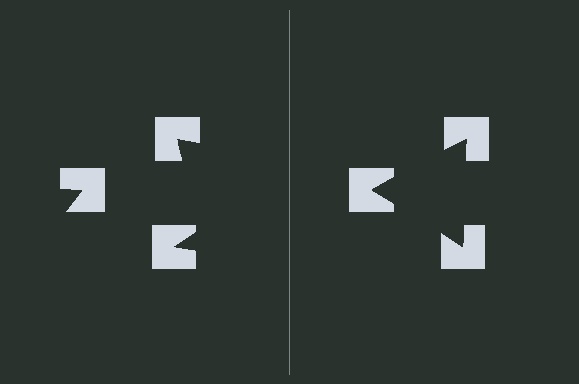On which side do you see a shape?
An illusory triangle appears on the right side. On the left side the wedge cuts are rotated, so no coherent shape forms.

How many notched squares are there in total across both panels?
6 — 3 on each side.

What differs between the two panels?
The notched squares are positioned identically on both sides; only the wedge orientations differ. On the right they align to a triangle; on the left they are misaligned.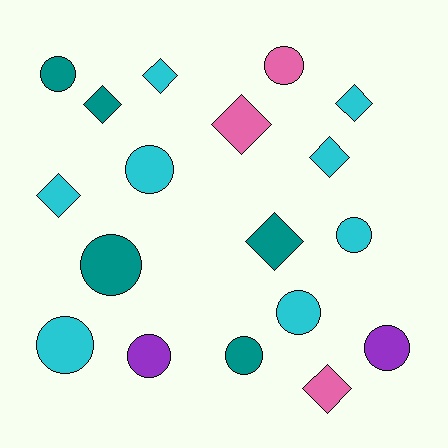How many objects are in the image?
There are 18 objects.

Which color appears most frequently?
Cyan, with 8 objects.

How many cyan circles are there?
There are 4 cyan circles.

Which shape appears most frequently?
Circle, with 10 objects.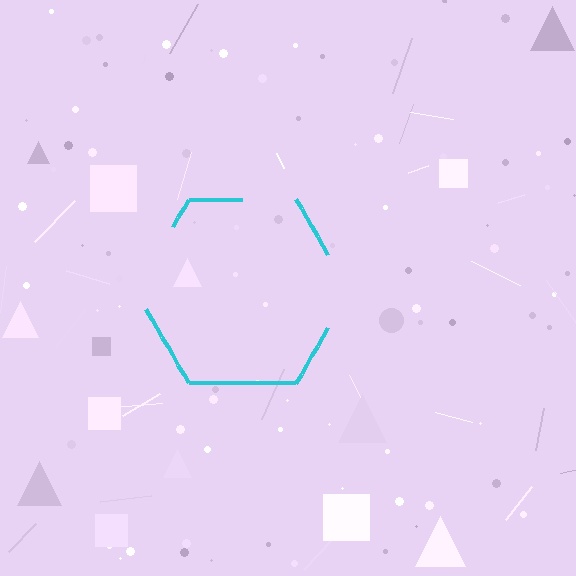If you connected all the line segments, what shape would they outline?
They would outline a hexagon.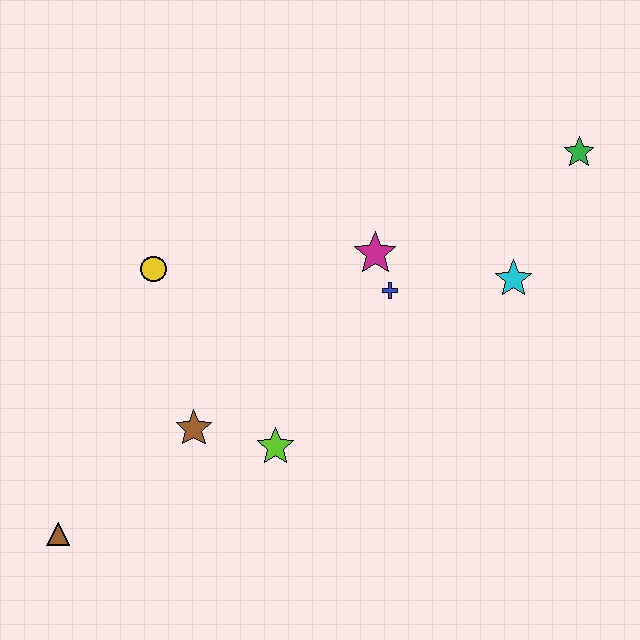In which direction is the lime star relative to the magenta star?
The lime star is below the magenta star.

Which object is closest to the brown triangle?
The brown star is closest to the brown triangle.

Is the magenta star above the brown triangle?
Yes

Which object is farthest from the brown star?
The green star is farthest from the brown star.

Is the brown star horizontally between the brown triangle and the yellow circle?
No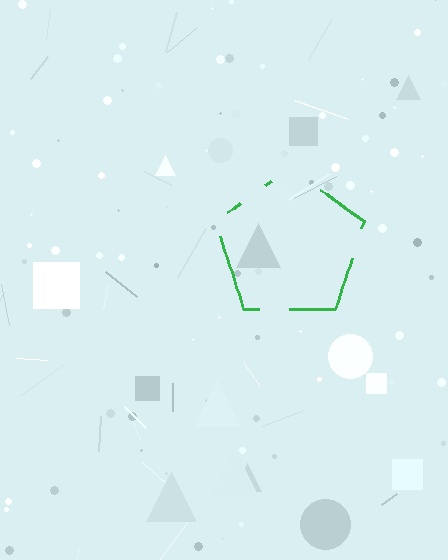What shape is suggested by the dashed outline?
The dashed outline suggests a pentagon.